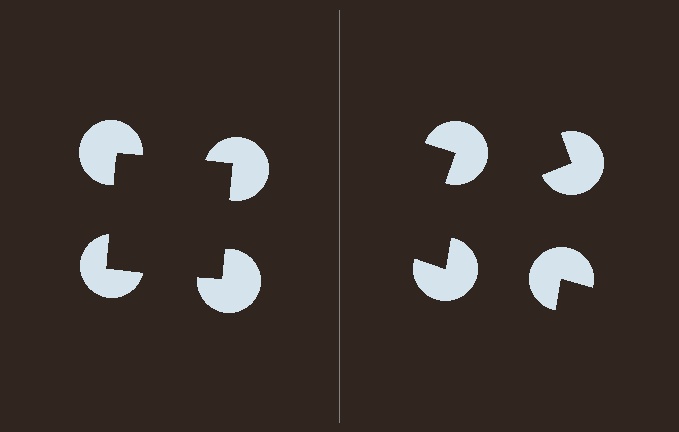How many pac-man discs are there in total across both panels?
8 — 4 on each side.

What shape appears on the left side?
An illusory square.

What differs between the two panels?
The pac-man discs are positioned identically on both sides; only the wedge orientations differ. On the left they align to a square; on the right they are misaligned.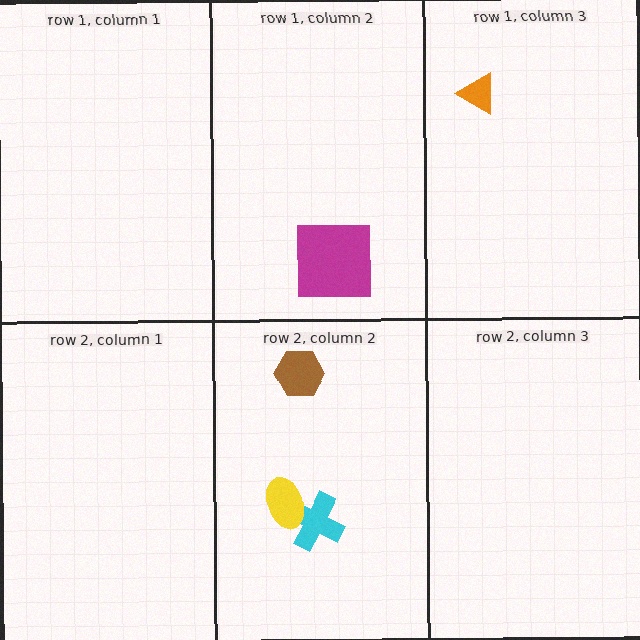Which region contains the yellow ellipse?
The row 2, column 2 region.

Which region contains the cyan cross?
The row 2, column 2 region.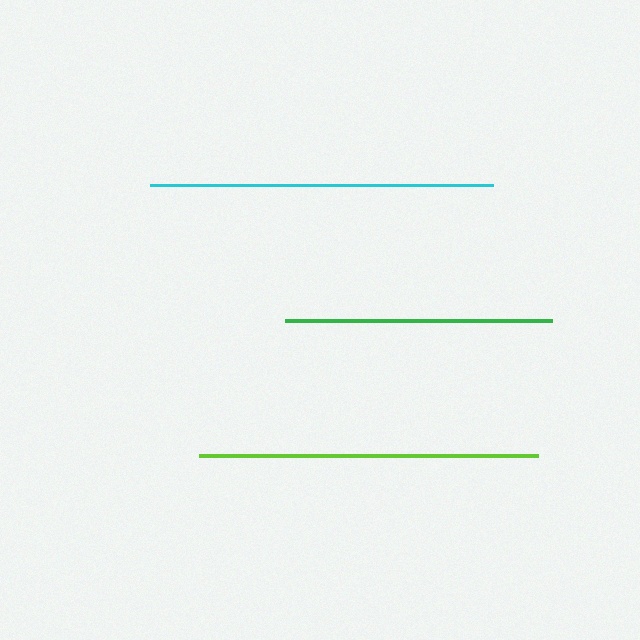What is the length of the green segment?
The green segment is approximately 267 pixels long.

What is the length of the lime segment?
The lime segment is approximately 339 pixels long.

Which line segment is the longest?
The cyan line is the longest at approximately 343 pixels.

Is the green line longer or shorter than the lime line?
The lime line is longer than the green line.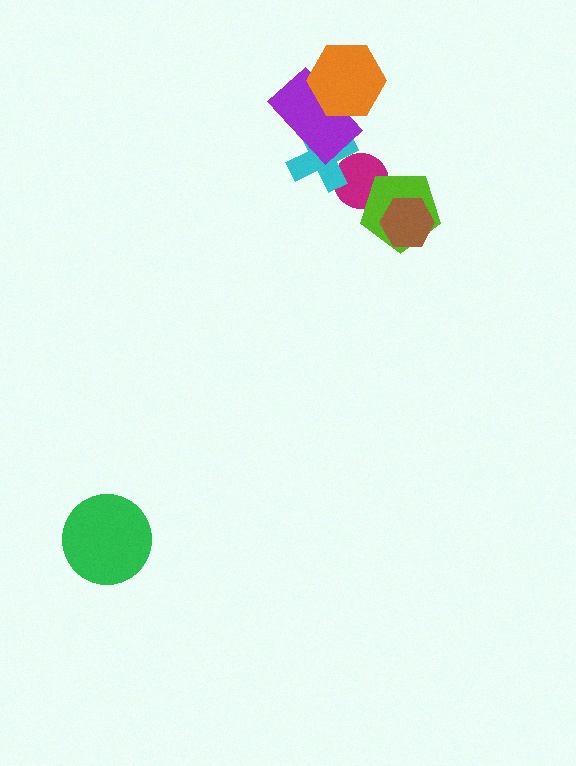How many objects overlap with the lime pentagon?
2 objects overlap with the lime pentagon.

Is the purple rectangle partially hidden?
Yes, it is partially covered by another shape.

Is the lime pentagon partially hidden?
Yes, it is partially covered by another shape.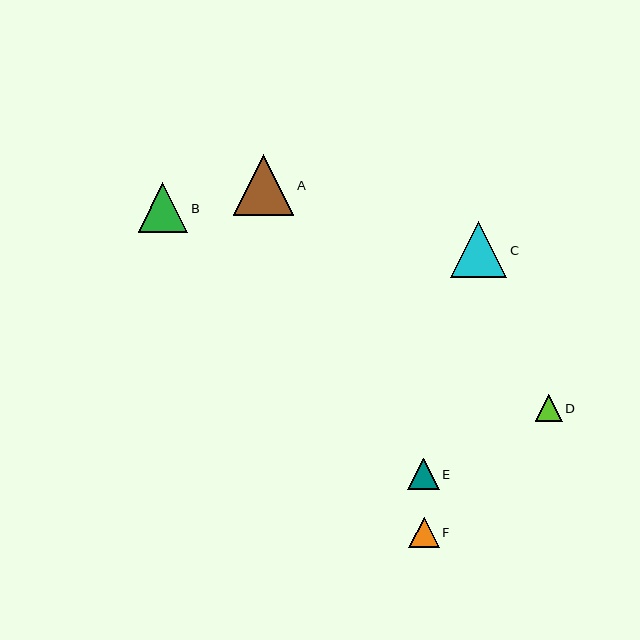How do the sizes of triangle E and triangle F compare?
Triangle E and triangle F are approximately the same size.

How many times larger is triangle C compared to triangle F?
Triangle C is approximately 1.9 times the size of triangle F.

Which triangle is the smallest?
Triangle D is the smallest with a size of approximately 27 pixels.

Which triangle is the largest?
Triangle A is the largest with a size of approximately 61 pixels.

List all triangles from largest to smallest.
From largest to smallest: A, C, B, E, F, D.